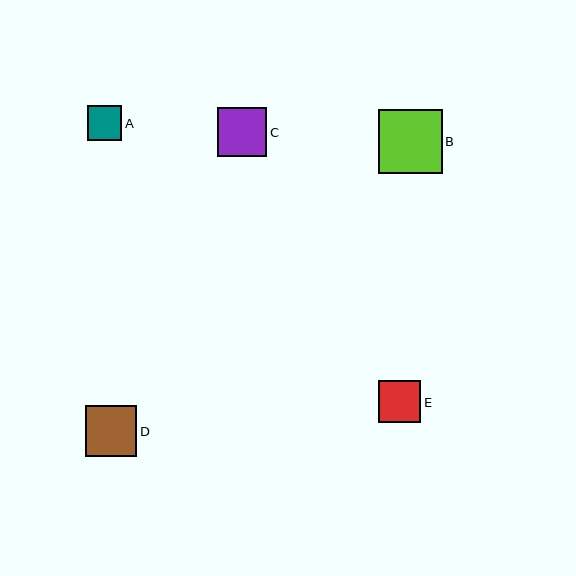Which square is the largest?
Square B is the largest with a size of approximately 64 pixels.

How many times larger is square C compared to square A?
Square C is approximately 1.4 times the size of square A.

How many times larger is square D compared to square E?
Square D is approximately 1.2 times the size of square E.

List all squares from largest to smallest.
From largest to smallest: B, D, C, E, A.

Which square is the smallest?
Square A is the smallest with a size of approximately 35 pixels.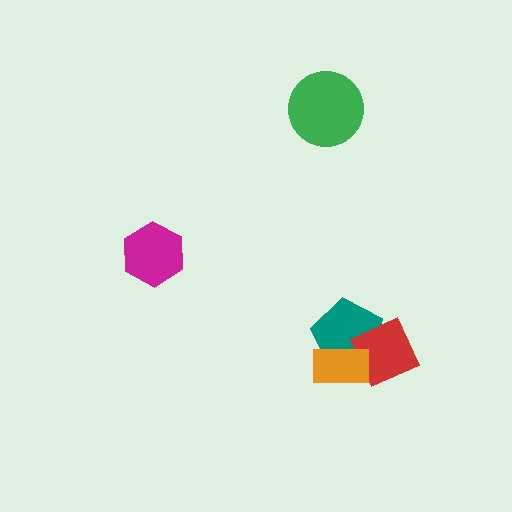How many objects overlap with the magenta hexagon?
0 objects overlap with the magenta hexagon.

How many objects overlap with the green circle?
0 objects overlap with the green circle.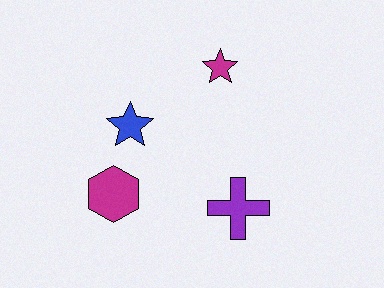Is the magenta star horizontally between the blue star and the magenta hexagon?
No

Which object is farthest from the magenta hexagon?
The magenta star is farthest from the magenta hexagon.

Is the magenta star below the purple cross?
No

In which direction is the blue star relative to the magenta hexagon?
The blue star is above the magenta hexagon.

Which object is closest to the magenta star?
The blue star is closest to the magenta star.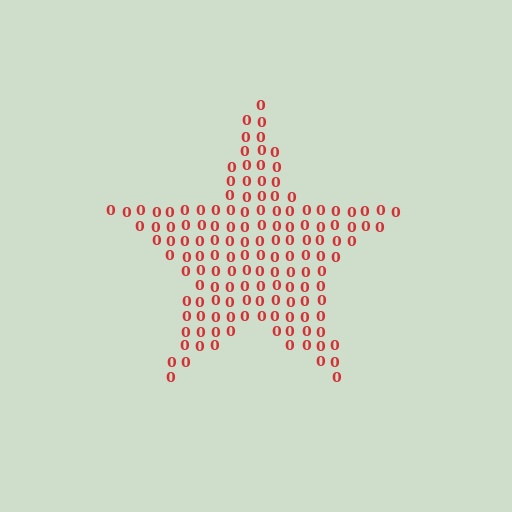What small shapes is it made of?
It is made of small digit 0's.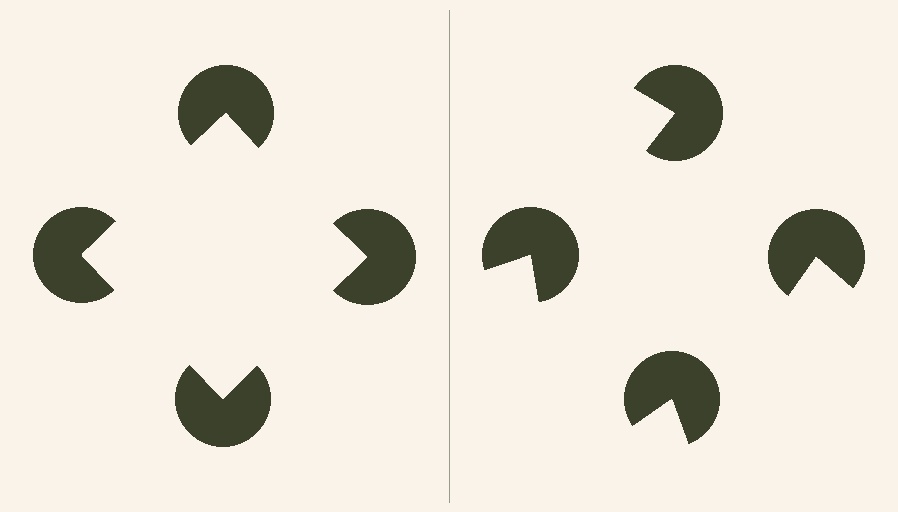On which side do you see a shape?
An illusory square appears on the left side. On the right side the wedge cuts are rotated, so no coherent shape forms.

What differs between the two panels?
The pac-man discs are positioned identically on both sides; only the wedge orientations differ. On the left they align to a square; on the right they are misaligned.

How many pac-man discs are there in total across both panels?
8 — 4 on each side.